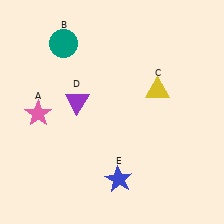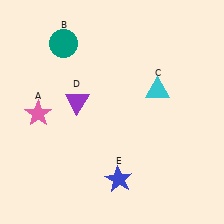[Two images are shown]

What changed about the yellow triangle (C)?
In Image 1, C is yellow. In Image 2, it changed to cyan.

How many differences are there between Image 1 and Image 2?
There is 1 difference between the two images.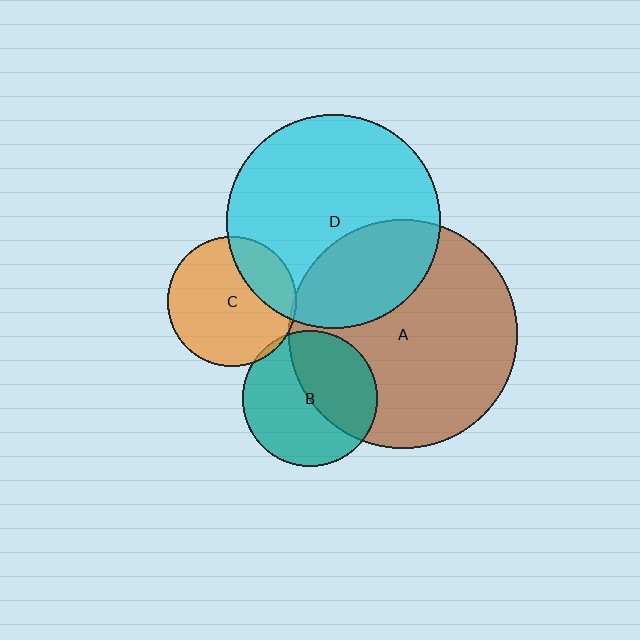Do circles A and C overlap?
Yes.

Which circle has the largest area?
Circle A (brown).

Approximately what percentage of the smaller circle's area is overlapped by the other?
Approximately 5%.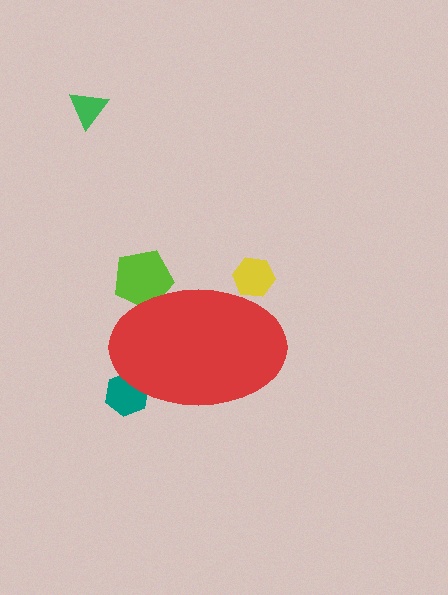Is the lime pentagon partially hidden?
Yes, the lime pentagon is partially hidden behind the red ellipse.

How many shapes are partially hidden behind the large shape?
3 shapes are partially hidden.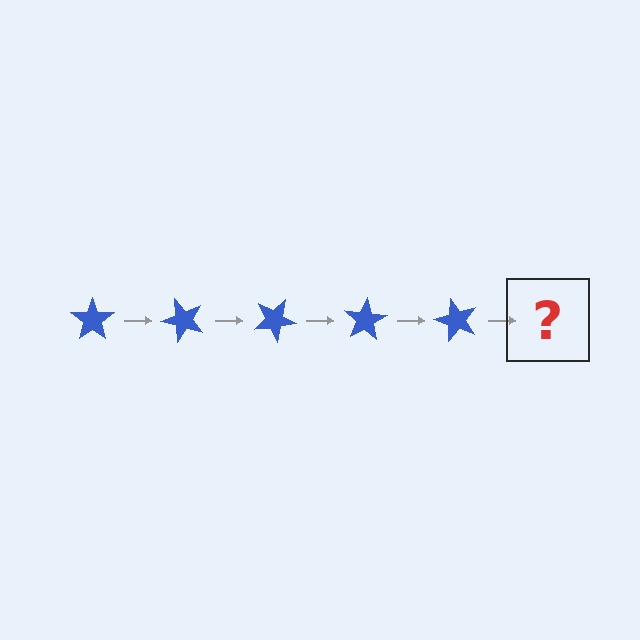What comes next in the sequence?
The next element should be a blue star rotated 250 degrees.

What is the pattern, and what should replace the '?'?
The pattern is that the star rotates 50 degrees each step. The '?' should be a blue star rotated 250 degrees.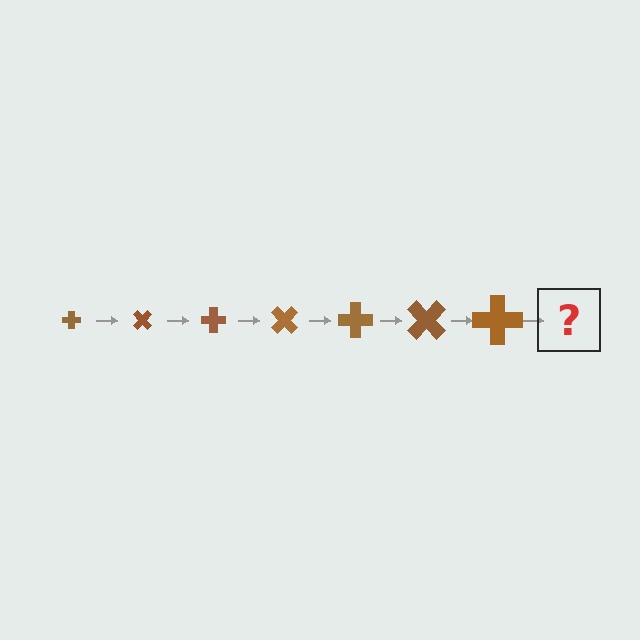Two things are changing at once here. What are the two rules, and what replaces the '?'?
The two rules are that the cross grows larger each step and it rotates 45 degrees each step. The '?' should be a cross, larger than the previous one and rotated 315 degrees from the start.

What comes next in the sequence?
The next element should be a cross, larger than the previous one and rotated 315 degrees from the start.